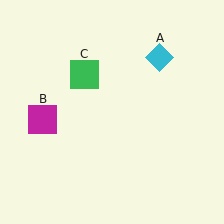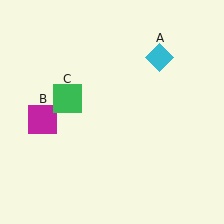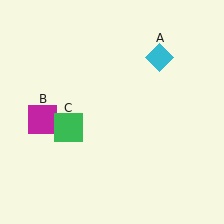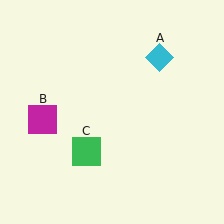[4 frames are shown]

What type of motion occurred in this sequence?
The green square (object C) rotated counterclockwise around the center of the scene.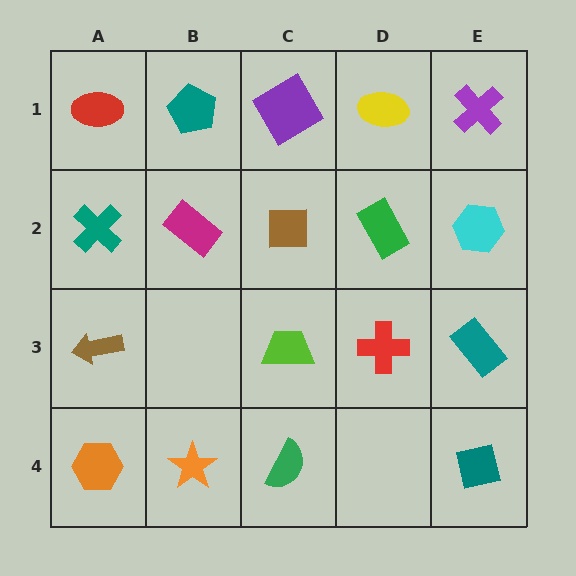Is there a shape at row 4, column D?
No, that cell is empty.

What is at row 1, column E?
A purple cross.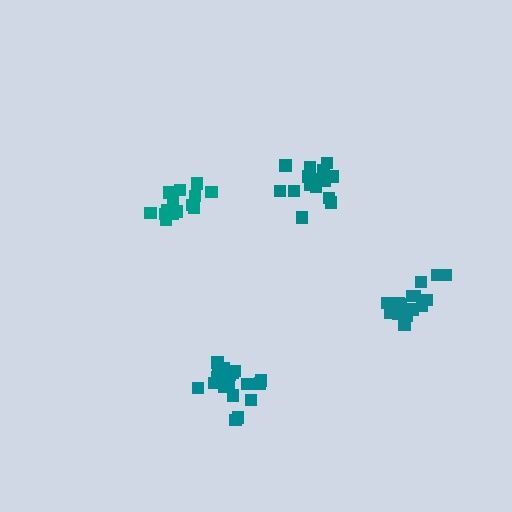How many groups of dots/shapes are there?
There are 4 groups.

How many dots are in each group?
Group 1: 14 dots, Group 2: 16 dots, Group 3: 17 dots, Group 4: 20 dots (67 total).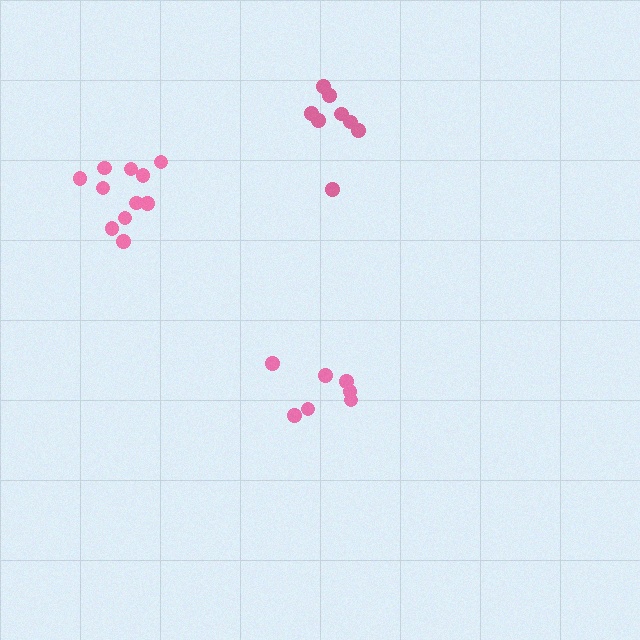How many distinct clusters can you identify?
There are 3 distinct clusters.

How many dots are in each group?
Group 1: 7 dots, Group 2: 8 dots, Group 3: 11 dots (26 total).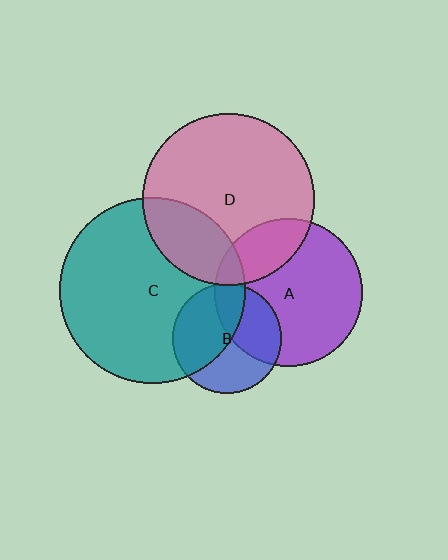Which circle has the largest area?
Circle C (teal).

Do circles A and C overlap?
Yes.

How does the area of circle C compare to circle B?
Approximately 2.9 times.